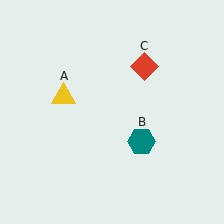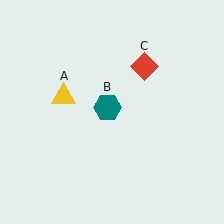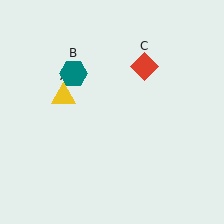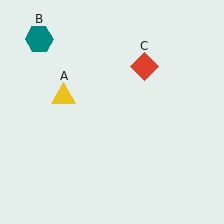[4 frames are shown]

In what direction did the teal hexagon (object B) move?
The teal hexagon (object B) moved up and to the left.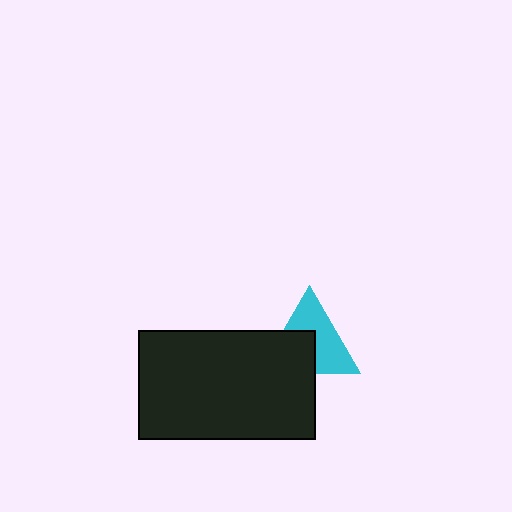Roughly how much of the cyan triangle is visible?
About half of it is visible (roughly 57%).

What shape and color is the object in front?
The object in front is a black rectangle.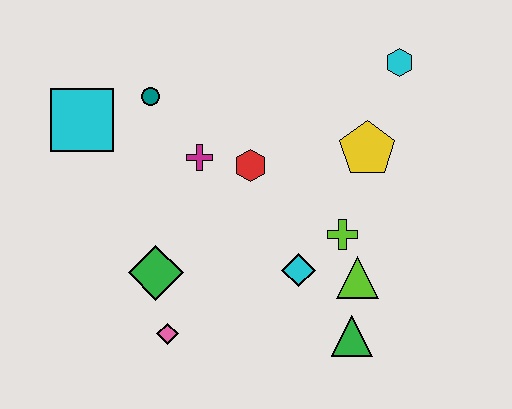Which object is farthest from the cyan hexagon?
The pink diamond is farthest from the cyan hexagon.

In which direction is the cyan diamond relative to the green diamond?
The cyan diamond is to the right of the green diamond.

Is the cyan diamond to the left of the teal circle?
No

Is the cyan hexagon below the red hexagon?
No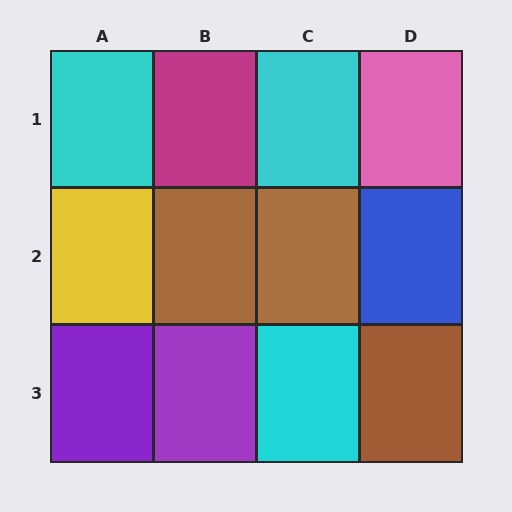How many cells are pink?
1 cell is pink.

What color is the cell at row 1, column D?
Pink.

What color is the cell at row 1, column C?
Cyan.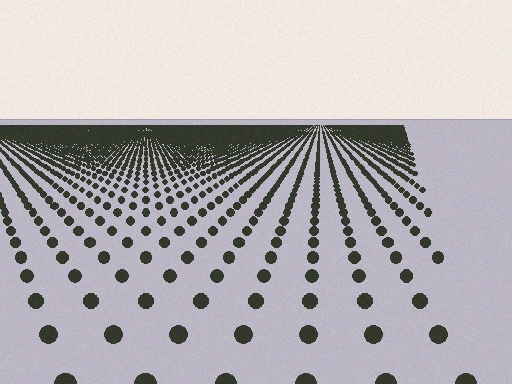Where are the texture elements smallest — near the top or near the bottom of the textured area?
Near the top.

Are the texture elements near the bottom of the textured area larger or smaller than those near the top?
Larger. Near the bottom, elements are closer to the viewer and appear at a bigger on-screen size.